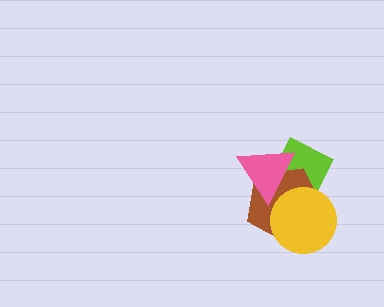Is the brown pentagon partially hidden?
Yes, it is partially covered by another shape.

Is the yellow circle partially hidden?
No, no other shape covers it.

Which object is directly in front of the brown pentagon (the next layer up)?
The yellow circle is directly in front of the brown pentagon.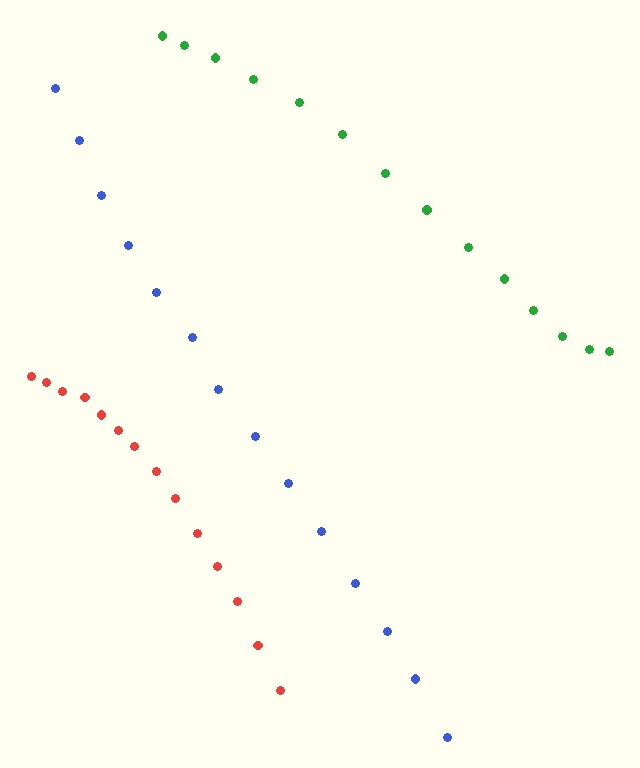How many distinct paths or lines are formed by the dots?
There are 3 distinct paths.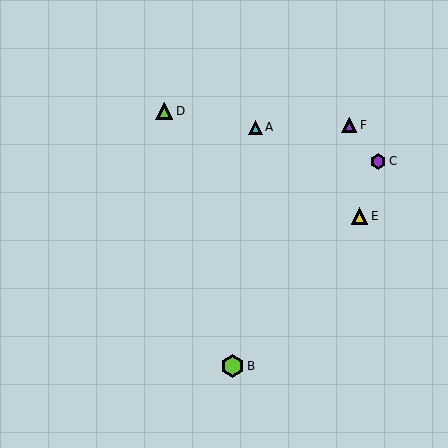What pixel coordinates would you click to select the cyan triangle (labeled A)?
Click at (255, 127) to select the cyan triangle A.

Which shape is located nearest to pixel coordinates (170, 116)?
The lime triangle (labeled D) at (164, 111) is nearest to that location.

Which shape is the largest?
The lime hexagon (labeled B) is the largest.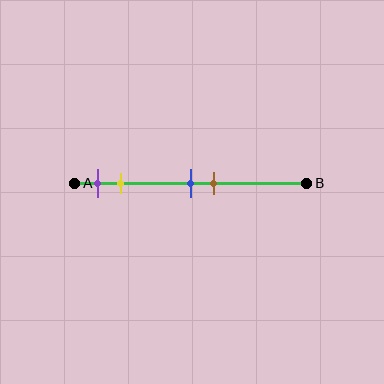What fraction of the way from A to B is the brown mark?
The brown mark is approximately 60% (0.6) of the way from A to B.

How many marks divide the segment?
There are 4 marks dividing the segment.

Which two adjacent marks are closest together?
The blue and brown marks are the closest adjacent pair.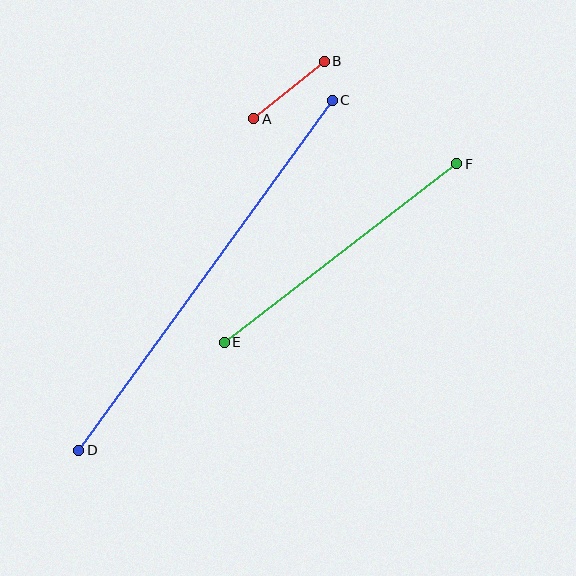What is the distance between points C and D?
The distance is approximately 432 pixels.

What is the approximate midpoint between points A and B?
The midpoint is at approximately (289, 90) pixels.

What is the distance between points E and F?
The distance is approximately 293 pixels.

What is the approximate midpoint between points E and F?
The midpoint is at approximately (341, 253) pixels.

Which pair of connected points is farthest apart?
Points C and D are farthest apart.